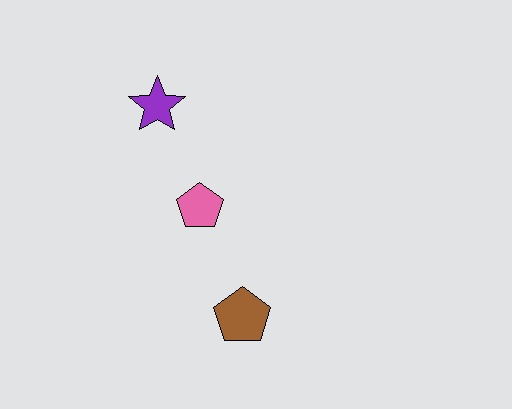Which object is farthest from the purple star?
The brown pentagon is farthest from the purple star.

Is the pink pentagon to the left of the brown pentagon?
Yes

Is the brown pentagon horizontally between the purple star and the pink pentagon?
No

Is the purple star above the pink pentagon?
Yes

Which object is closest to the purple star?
The pink pentagon is closest to the purple star.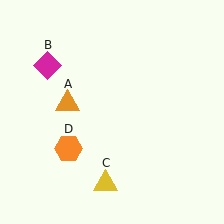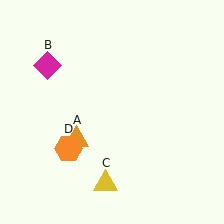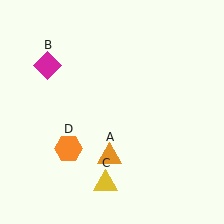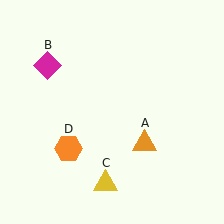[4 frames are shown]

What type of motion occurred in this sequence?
The orange triangle (object A) rotated counterclockwise around the center of the scene.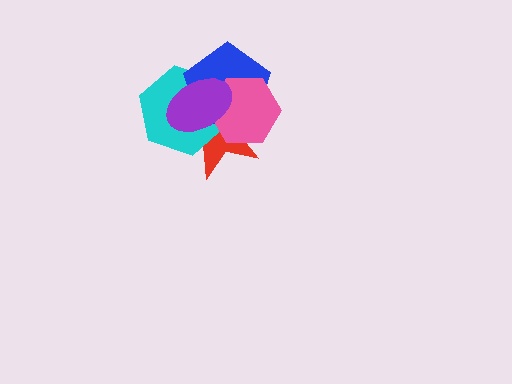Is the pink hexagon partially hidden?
Yes, it is partially covered by another shape.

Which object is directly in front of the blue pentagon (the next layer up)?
The pink hexagon is directly in front of the blue pentagon.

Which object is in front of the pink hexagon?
The purple ellipse is in front of the pink hexagon.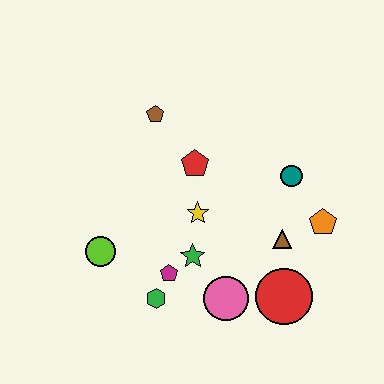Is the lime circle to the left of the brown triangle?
Yes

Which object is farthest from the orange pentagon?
The lime circle is farthest from the orange pentagon.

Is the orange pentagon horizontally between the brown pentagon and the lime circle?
No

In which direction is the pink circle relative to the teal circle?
The pink circle is below the teal circle.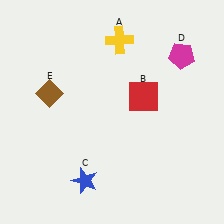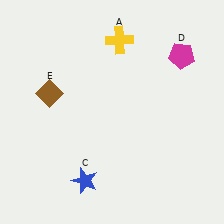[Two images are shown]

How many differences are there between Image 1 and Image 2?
There is 1 difference between the two images.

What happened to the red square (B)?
The red square (B) was removed in Image 2. It was in the top-right area of Image 1.